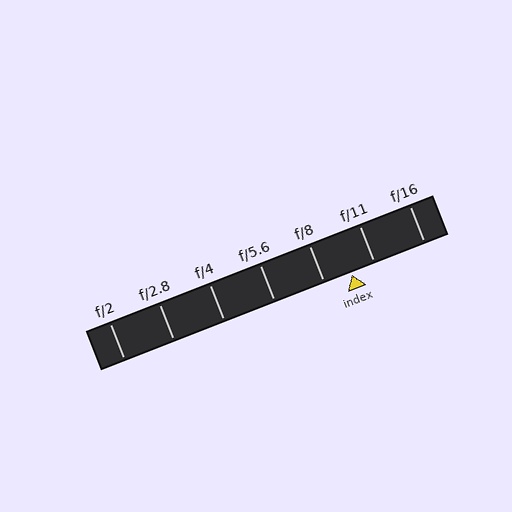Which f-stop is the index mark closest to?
The index mark is closest to f/11.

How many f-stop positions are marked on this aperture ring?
There are 7 f-stop positions marked.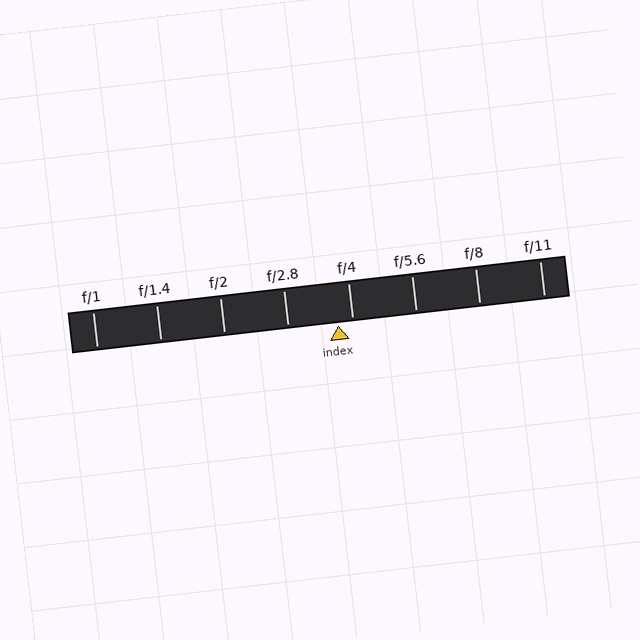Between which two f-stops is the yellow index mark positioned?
The index mark is between f/2.8 and f/4.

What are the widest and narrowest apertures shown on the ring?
The widest aperture shown is f/1 and the narrowest is f/11.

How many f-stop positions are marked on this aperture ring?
There are 8 f-stop positions marked.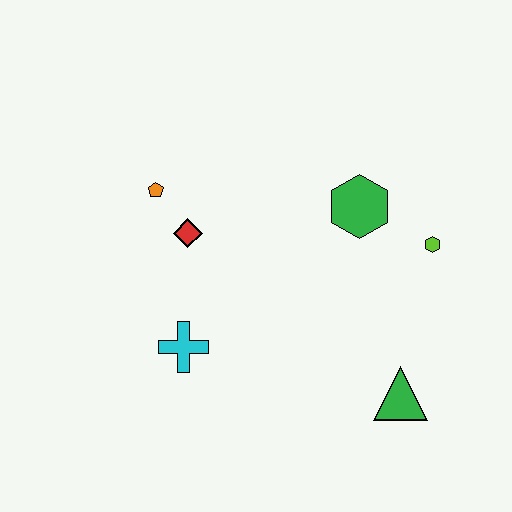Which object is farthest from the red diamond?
The green triangle is farthest from the red diamond.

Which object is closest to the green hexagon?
The lime hexagon is closest to the green hexagon.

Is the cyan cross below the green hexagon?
Yes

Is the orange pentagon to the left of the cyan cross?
Yes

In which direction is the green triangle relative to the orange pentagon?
The green triangle is to the right of the orange pentagon.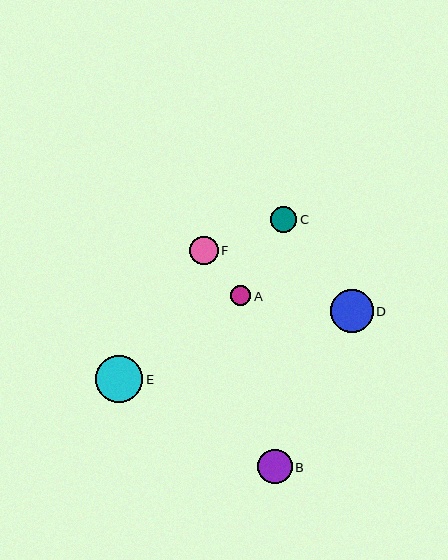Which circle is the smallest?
Circle A is the smallest with a size of approximately 20 pixels.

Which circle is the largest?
Circle E is the largest with a size of approximately 47 pixels.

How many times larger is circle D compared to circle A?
Circle D is approximately 2.2 times the size of circle A.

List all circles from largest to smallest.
From largest to smallest: E, D, B, F, C, A.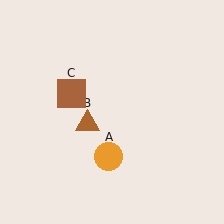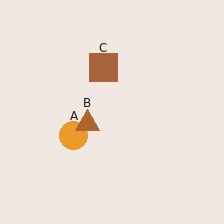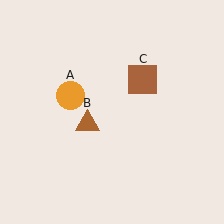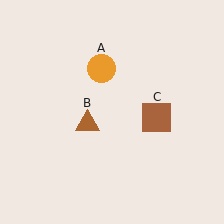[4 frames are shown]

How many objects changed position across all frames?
2 objects changed position: orange circle (object A), brown square (object C).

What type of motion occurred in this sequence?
The orange circle (object A), brown square (object C) rotated clockwise around the center of the scene.